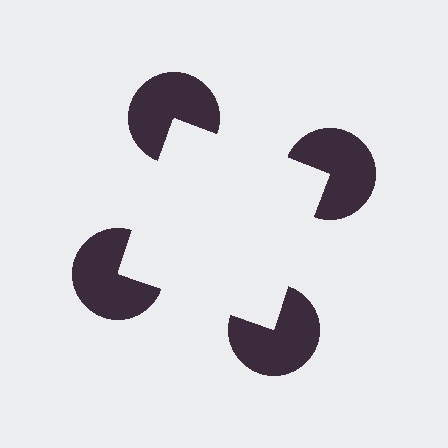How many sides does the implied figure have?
4 sides.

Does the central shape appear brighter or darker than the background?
It typically appears slightly brighter than the background, even though no actual brightness change is drawn.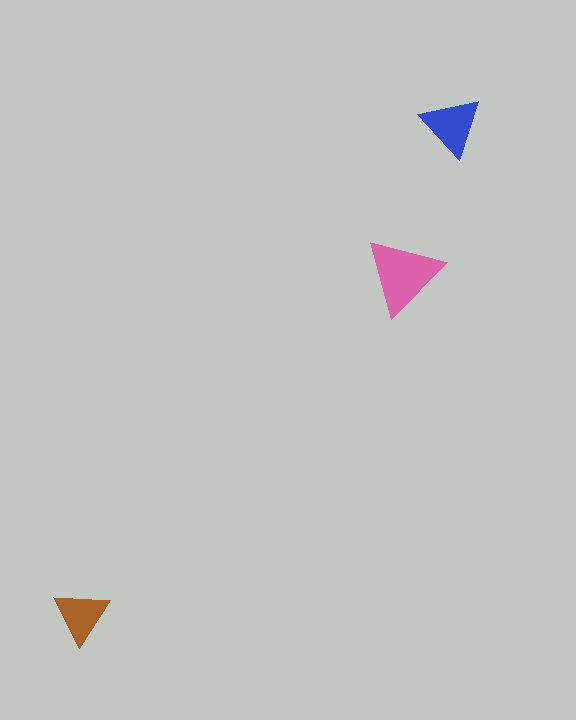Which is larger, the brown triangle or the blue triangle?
The blue one.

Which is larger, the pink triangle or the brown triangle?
The pink one.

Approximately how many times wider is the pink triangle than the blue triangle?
About 1.5 times wider.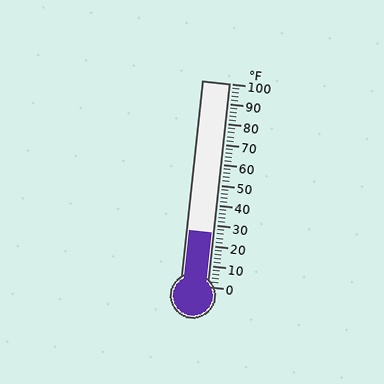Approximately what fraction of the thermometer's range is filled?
The thermometer is filled to approximately 25% of its range.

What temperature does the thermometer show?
The thermometer shows approximately 26°F.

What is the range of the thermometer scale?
The thermometer scale ranges from 0°F to 100°F.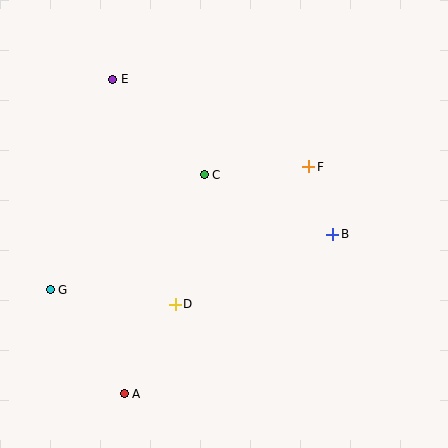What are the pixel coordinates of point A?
Point A is at (124, 394).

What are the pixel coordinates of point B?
Point B is at (333, 234).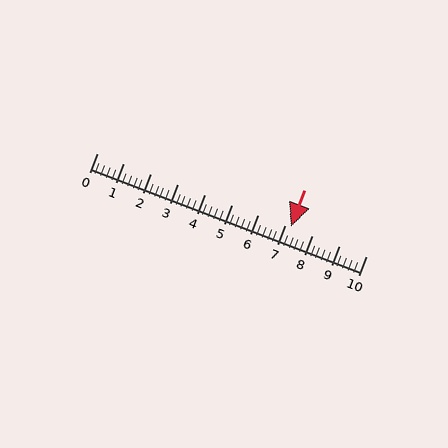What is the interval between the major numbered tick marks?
The major tick marks are spaced 1 units apart.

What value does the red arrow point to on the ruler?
The red arrow points to approximately 7.2.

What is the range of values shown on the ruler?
The ruler shows values from 0 to 10.